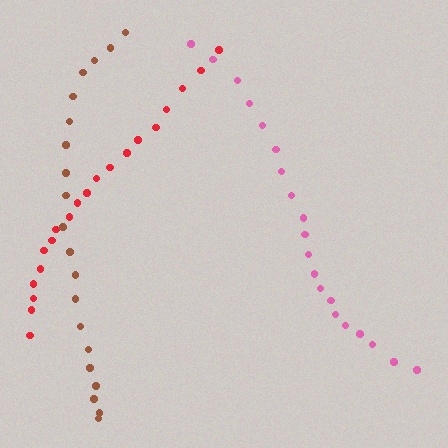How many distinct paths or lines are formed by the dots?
There are 3 distinct paths.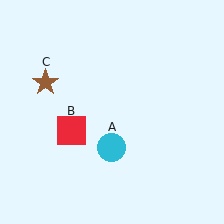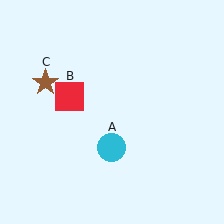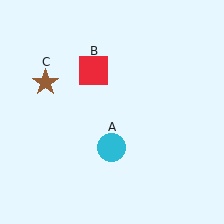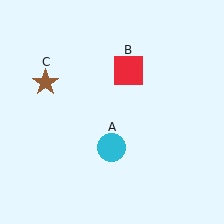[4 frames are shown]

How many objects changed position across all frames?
1 object changed position: red square (object B).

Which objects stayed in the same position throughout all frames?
Cyan circle (object A) and brown star (object C) remained stationary.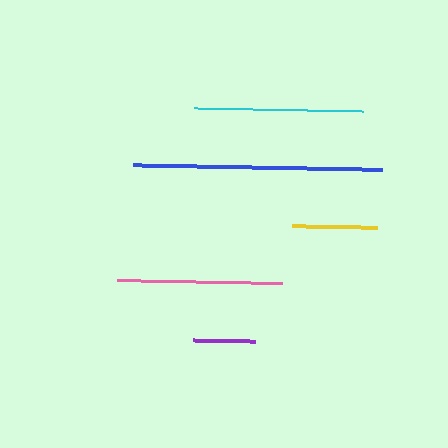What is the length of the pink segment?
The pink segment is approximately 165 pixels long.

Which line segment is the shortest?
The purple line is the shortest at approximately 62 pixels.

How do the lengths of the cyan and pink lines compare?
The cyan and pink lines are approximately the same length.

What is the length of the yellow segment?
The yellow segment is approximately 85 pixels long.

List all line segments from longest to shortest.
From longest to shortest: blue, cyan, pink, yellow, purple.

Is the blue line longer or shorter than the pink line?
The blue line is longer than the pink line.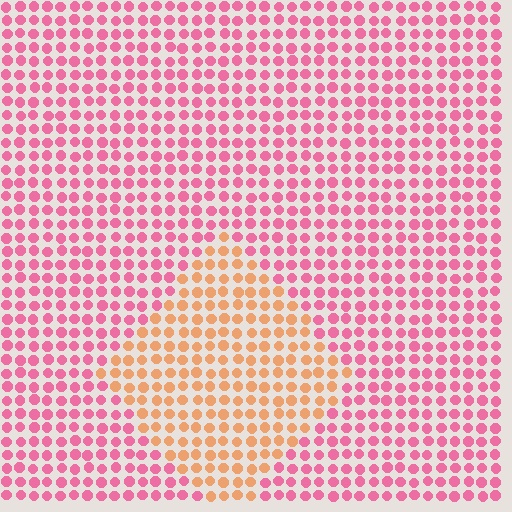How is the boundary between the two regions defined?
The boundary is defined purely by a slight shift in hue (about 49 degrees). Spacing, size, and orientation are identical on both sides.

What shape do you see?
I see a diamond.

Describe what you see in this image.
The image is filled with small pink elements in a uniform arrangement. A diamond-shaped region is visible where the elements are tinted to a slightly different hue, forming a subtle color boundary.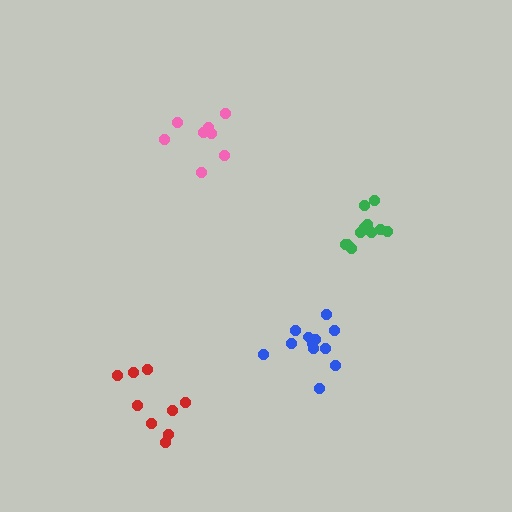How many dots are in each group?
Group 1: 11 dots, Group 2: 12 dots, Group 3: 8 dots, Group 4: 9 dots (40 total).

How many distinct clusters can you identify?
There are 4 distinct clusters.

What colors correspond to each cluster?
The clusters are colored: green, blue, pink, red.